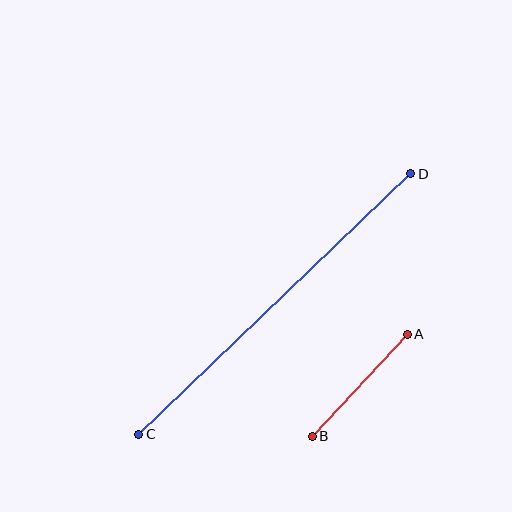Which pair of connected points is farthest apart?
Points C and D are farthest apart.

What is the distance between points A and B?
The distance is approximately 140 pixels.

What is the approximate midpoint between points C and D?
The midpoint is at approximately (275, 304) pixels.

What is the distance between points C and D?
The distance is approximately 377 pixels.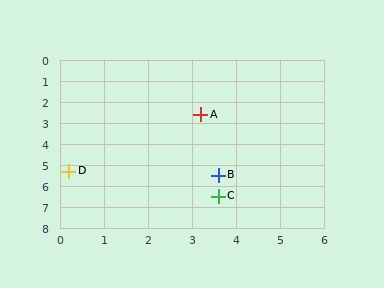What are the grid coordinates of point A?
Point A is at approximately (3.2, 2.6).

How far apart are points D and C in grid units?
Points D and C are about 3.6 grid units apart.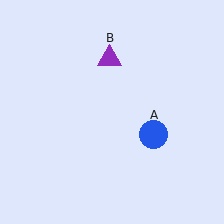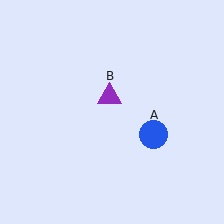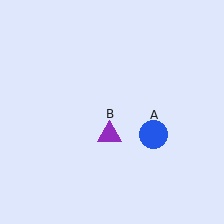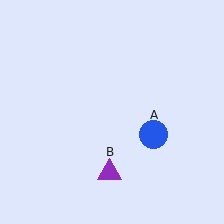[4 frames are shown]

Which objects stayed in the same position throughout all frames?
Blue circle (object A) remained stationary.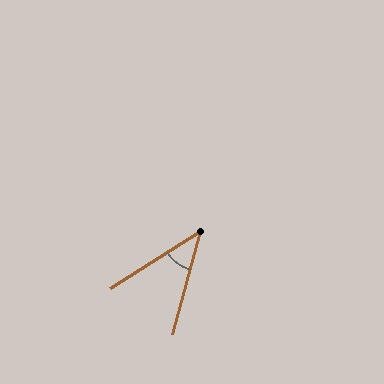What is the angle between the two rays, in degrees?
Approximately 42 degrees.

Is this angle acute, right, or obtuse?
It is acute.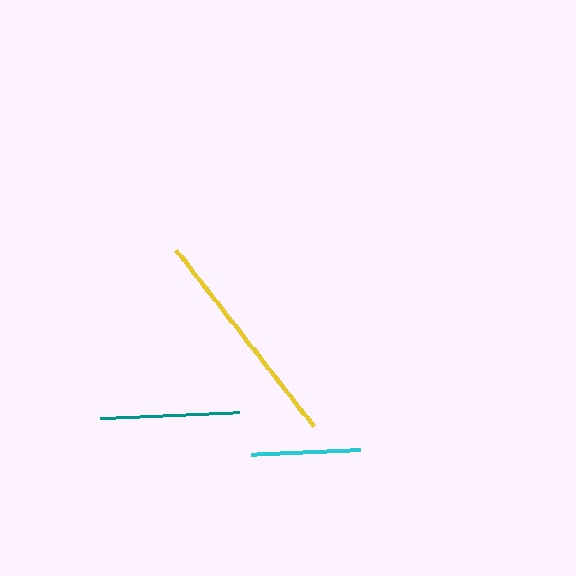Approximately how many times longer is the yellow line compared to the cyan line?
The yellow line is approximately 2.1 times the length of the cyan line.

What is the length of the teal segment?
The teal segment is approximately 139 pixels long.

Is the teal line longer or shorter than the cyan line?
The teal line is longer than the cyan line.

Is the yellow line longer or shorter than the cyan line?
The yellow line is longer than the cyan line.